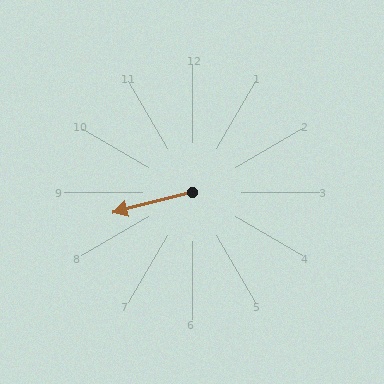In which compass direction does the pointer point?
West.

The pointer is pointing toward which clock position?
Roughly 9 o'clock.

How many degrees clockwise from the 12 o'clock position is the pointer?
Approximately 256 degrees.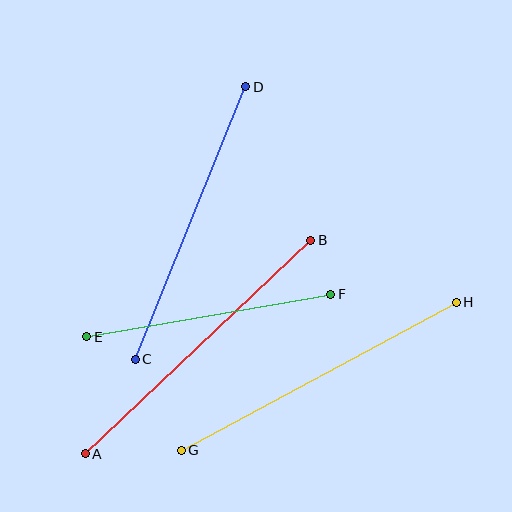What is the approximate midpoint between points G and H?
The midpoint is at approximately (319, 376) pixels.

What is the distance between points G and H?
The distance is approximately 312 pixels.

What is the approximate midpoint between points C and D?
The midpoint is at approximately (191, 223) pixels.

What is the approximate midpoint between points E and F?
The midpoint is at approximately (209, 315) pixels.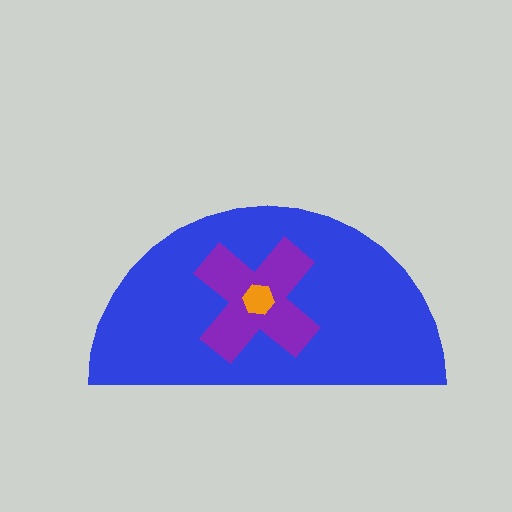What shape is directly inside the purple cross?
The orange hexagon.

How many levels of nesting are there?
3.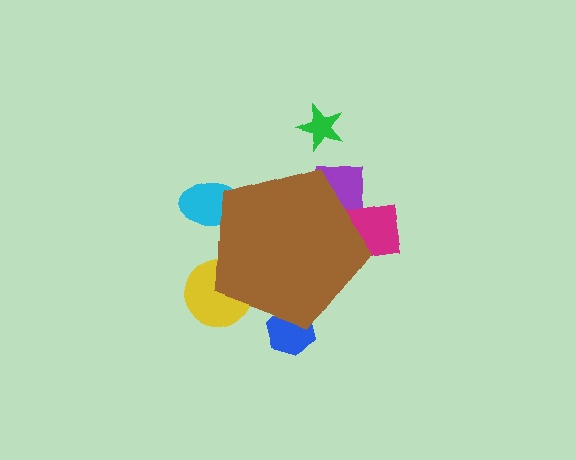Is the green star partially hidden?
No, the green star is fully visible.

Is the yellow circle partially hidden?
Yes, the yellow circle is partially hidden behind the brown pentagon.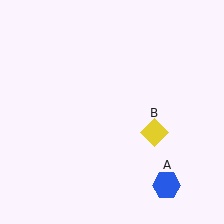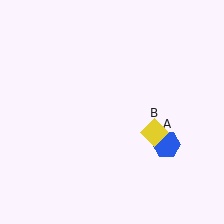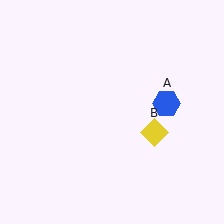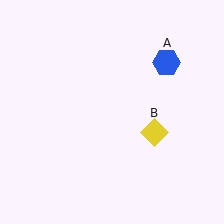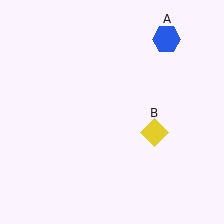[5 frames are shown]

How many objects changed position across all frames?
1 object changed position: blue hexagon (object A).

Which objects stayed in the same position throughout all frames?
Yellow diamond (object B) remained stationary.